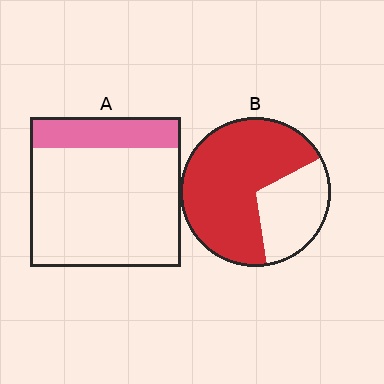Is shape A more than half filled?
No.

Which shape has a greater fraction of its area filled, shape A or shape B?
Shape B.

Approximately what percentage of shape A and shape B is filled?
A is approximately 20% and B is approximately 70%.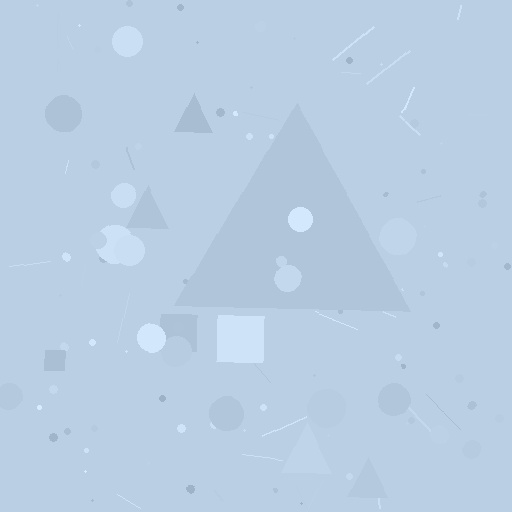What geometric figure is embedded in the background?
A triangle is embedded in the background.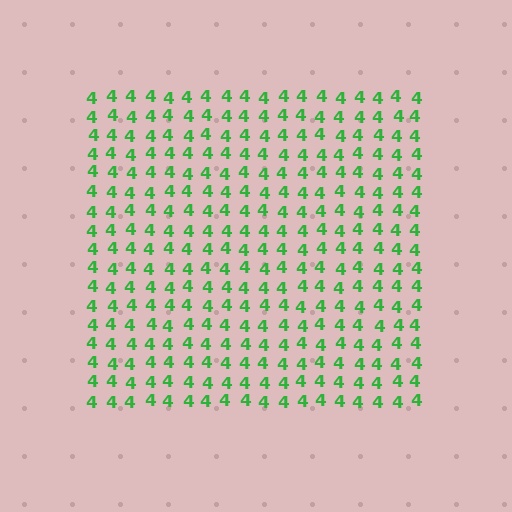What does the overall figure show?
The overall figure shows a square.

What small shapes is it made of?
It is made of small digit 4's.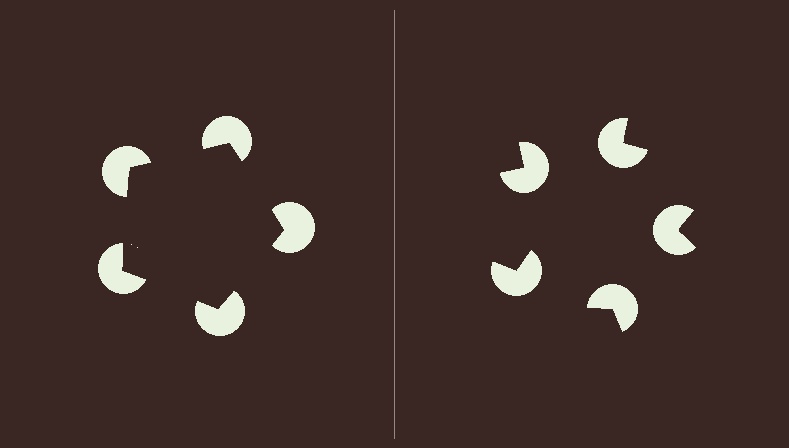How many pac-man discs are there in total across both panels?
10 — 5 on each side.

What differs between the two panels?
The pac-man discs are positioned identically on both sides; only the wedge orientations differ. On the left they align to a pentagon; on the right they are misaligned.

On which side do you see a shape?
An illusory pentagon appears on the left side. On the right side the wedge cuts are rotated, so no coherent shape forms.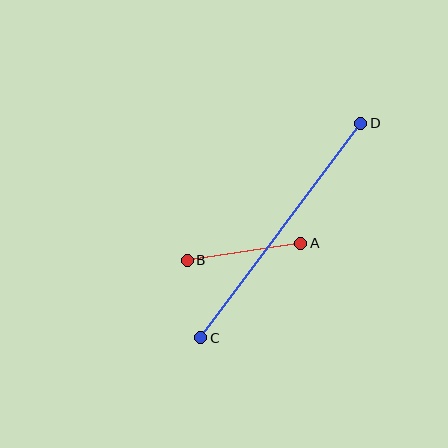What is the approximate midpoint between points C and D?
The midpoint is at approximately (281, 230) pixels.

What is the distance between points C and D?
The distance is approximately 268 pixels.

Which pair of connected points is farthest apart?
Points C and D are farthest apart.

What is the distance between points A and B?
The distance is approximately 115 pixels.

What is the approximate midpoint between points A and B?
The midpoint is at approximately (244, 252) pixels.